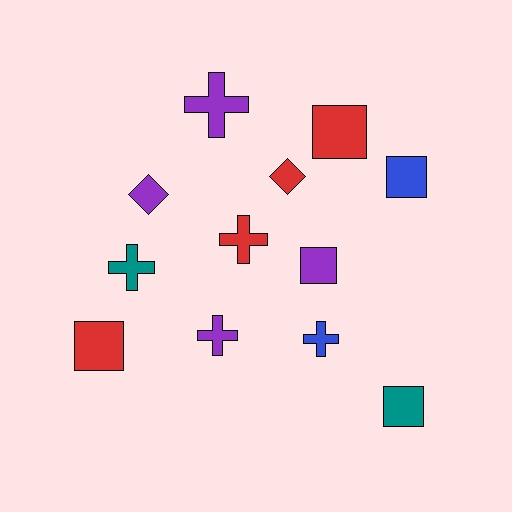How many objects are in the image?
There are 12 objects.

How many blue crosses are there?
There is 1 blue cross.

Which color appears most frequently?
Red, with 4 objects.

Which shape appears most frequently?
Square, with 5 objects.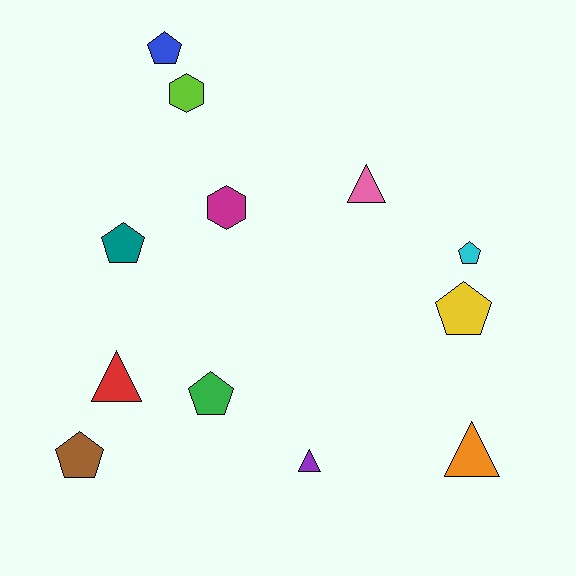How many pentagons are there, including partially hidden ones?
There are 6 pentagons.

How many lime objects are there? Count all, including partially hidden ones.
There is 1 lime object.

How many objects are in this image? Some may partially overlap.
There are 12 objects.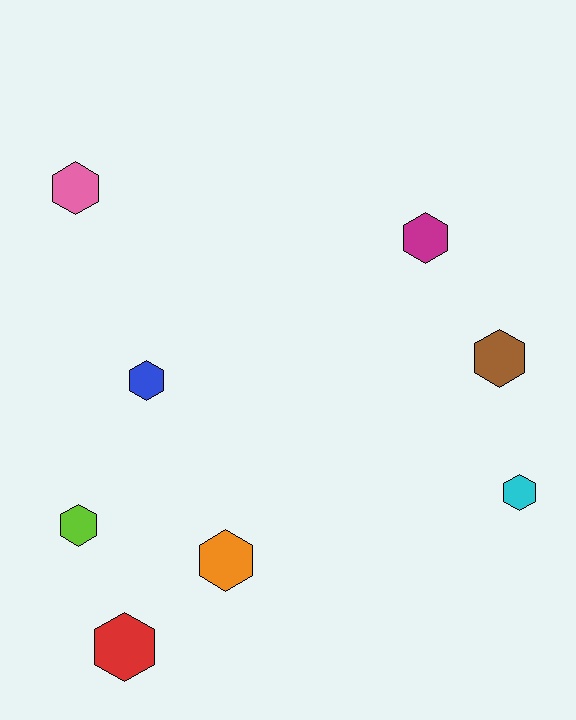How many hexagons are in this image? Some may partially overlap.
There are 8 hexagons.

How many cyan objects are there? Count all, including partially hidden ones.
There is 1 cyan object.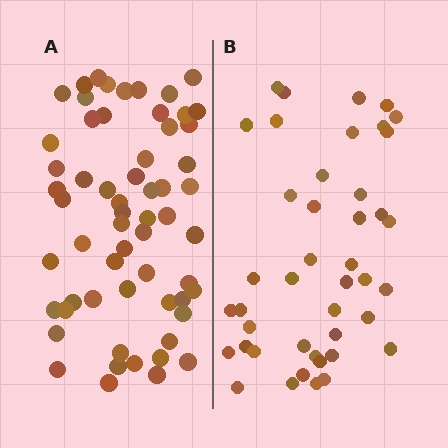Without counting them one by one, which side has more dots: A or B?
Region A (the left region) has more dots.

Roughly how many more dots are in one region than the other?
Region A has approximately 15 more dots than region B.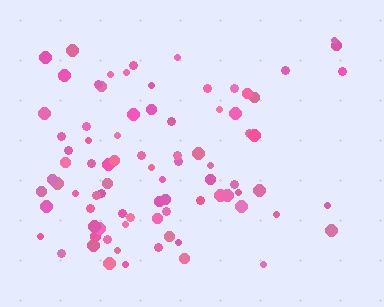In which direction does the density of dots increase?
From right to left, with the left side densest.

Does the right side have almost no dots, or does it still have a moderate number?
Still a moderate number, just noticeably fewer than the left.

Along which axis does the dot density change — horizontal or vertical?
Horizontal.